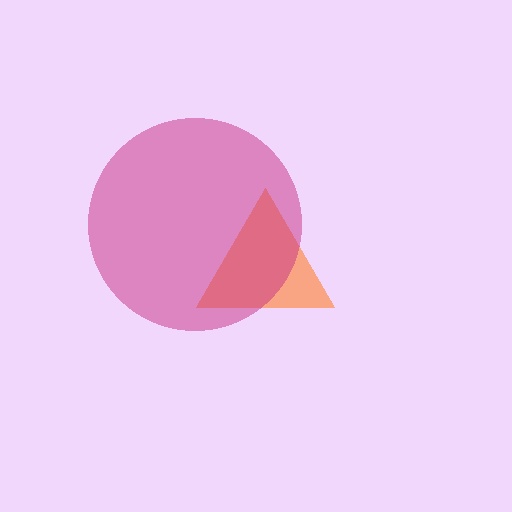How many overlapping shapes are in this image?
There are 2 overlapping shapes in the image.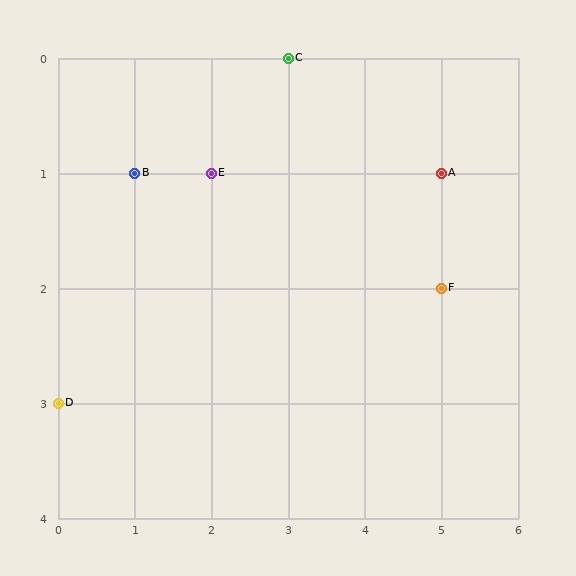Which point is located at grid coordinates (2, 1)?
Point E is at (2, 1).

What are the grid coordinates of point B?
Point B is at grid coordinates (1, 1).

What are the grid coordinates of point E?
Point E is at grid coordinates (2, 1).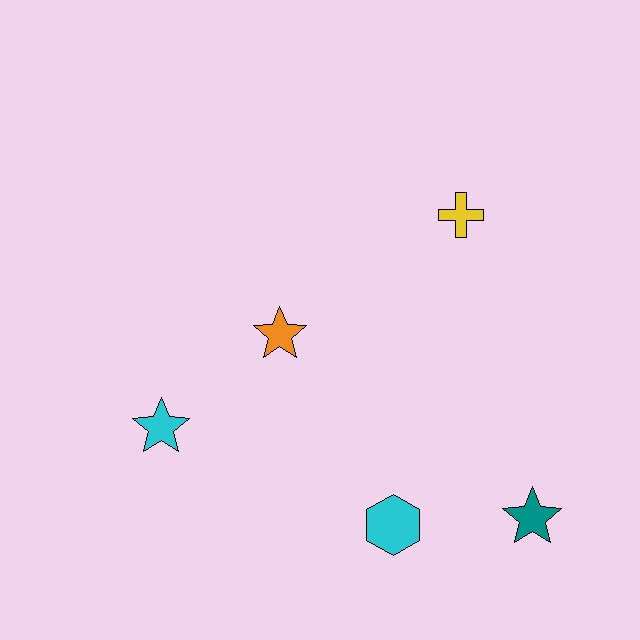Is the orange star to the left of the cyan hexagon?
Yes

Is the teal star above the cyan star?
No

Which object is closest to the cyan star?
The orange star is closest to the cyan star.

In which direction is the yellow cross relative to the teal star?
The yellow cross is above the teal star.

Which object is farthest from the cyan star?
The teal star is farthest from the cyan star.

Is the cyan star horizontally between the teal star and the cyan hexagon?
No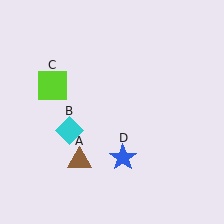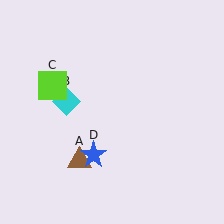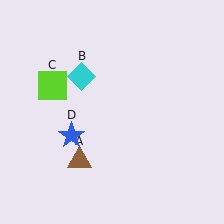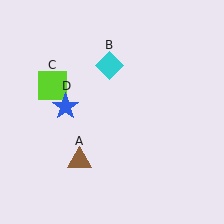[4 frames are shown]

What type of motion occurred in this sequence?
The cyan diamond (object B), blue star (object D) rotated clockwise around the center of the scene.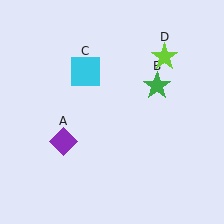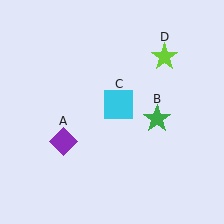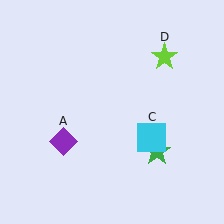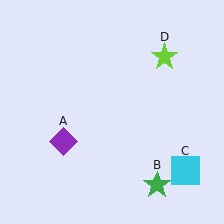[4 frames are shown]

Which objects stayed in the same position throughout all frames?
Purple diamond (object A) and lime star (object D) remained stationary.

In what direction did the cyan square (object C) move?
The cyan square (object C) moved down and to the right.